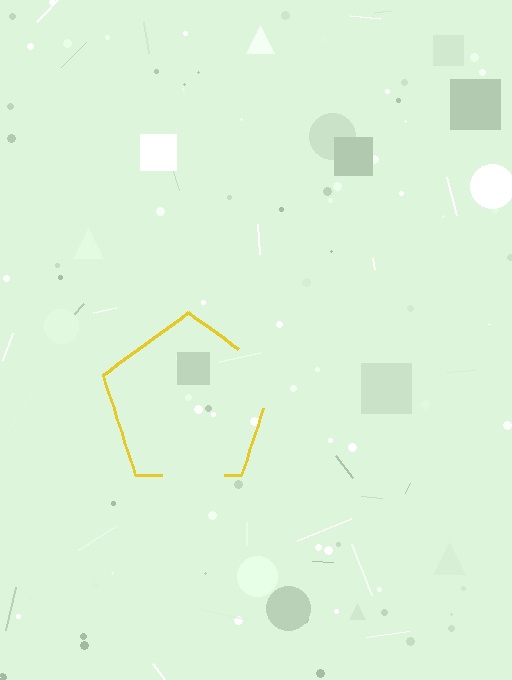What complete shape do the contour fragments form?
The contour fragments form a pentagon.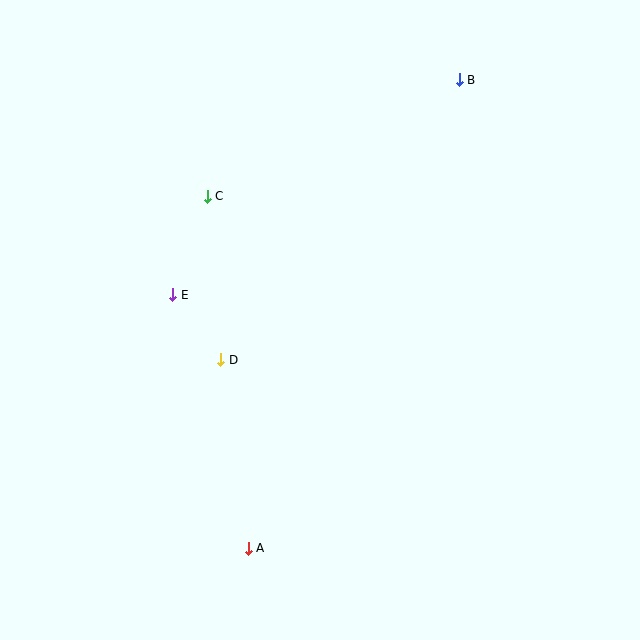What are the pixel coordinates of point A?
Point A is at (248, 548).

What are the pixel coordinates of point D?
Point D is at (221, 360).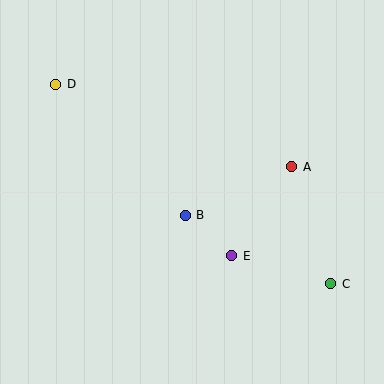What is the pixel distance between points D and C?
The distance between D and C is 340 pixels.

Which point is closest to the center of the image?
Point B at (185, 215) is closest to the center.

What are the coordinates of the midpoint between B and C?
The midpoint between B and C is at (258, 250).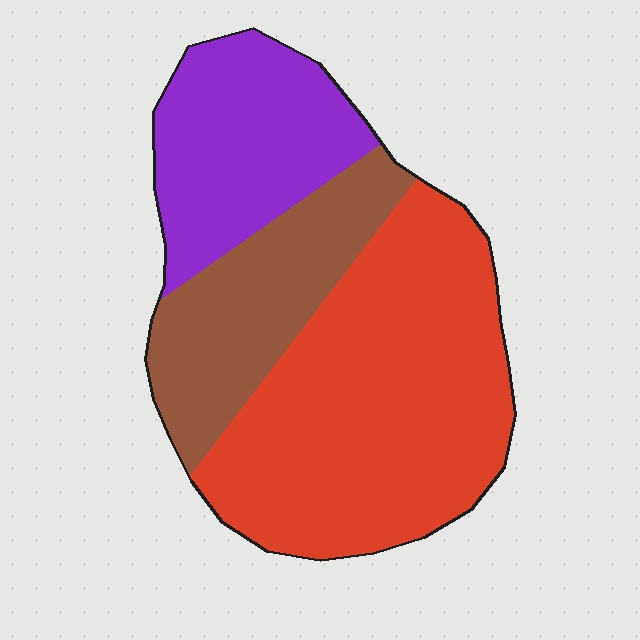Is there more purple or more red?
Red.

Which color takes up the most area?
Red, at roughly 50%.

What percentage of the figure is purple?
Purple covers about 25% of the figure.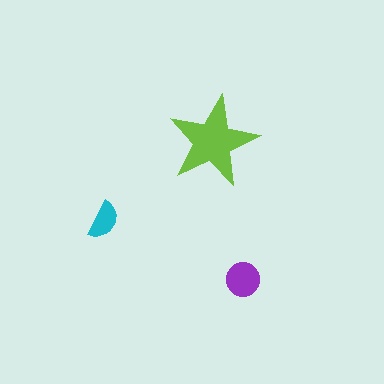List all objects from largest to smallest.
The lime star, the purple circle, the cyan semicircle.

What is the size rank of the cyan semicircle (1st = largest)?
3rd.